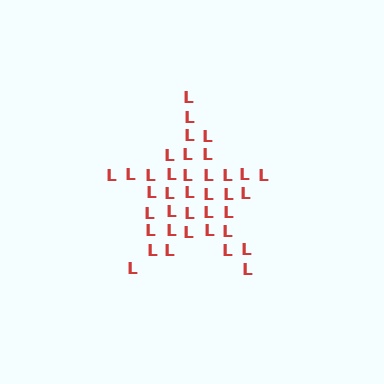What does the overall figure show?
The overall figure shows a star.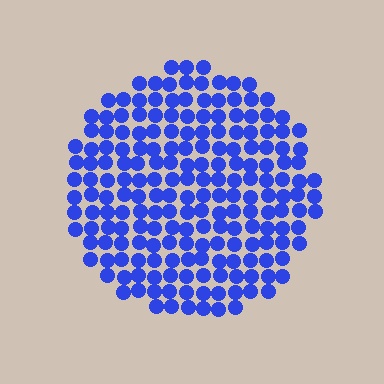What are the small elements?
The small elements are circles.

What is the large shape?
The large shape is a circle.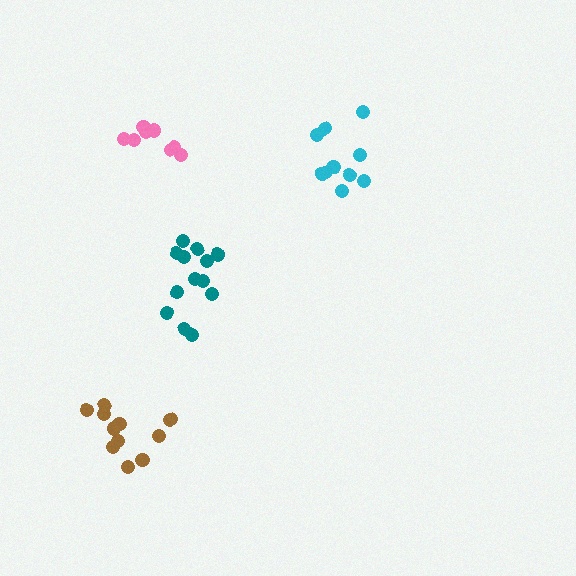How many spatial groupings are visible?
There are 4 spatial groupings.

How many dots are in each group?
Group 1: 13 dots, Group 2: 10 dots, Group 3: 8 dots, Group 4: 11 dots (42 total).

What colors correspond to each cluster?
The clusters are colored: teal, cyan, pink, brown.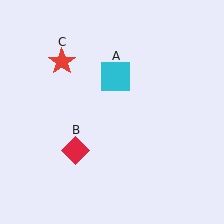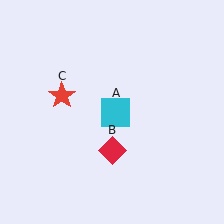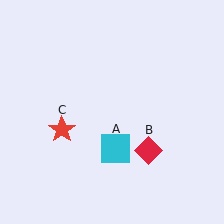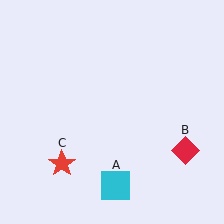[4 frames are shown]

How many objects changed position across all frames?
3 objects changed position: cyan square (object A), red diamond (object B), red star (object C).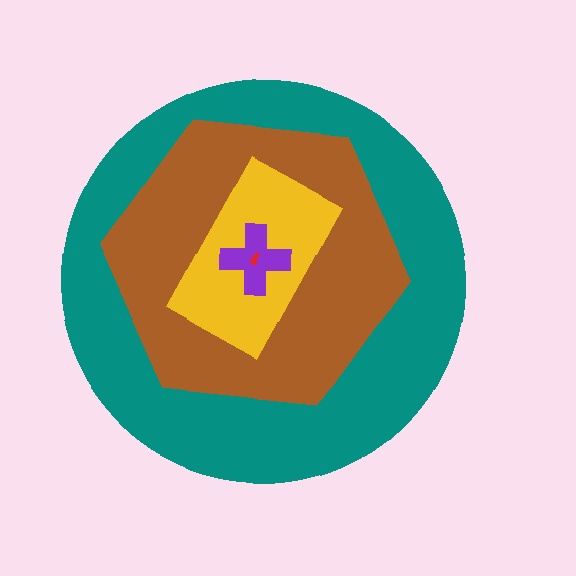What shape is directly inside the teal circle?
The brown hexagon.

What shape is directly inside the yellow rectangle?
The purple cross.